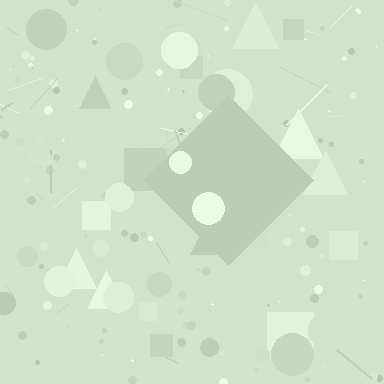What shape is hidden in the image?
A diamond is hidden in the image.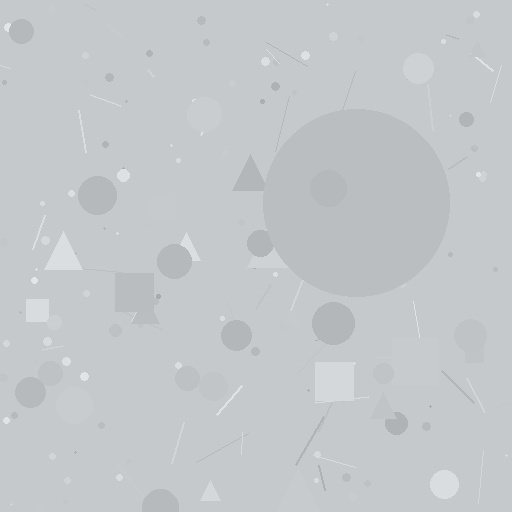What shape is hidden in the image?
A circle is hidden in the image.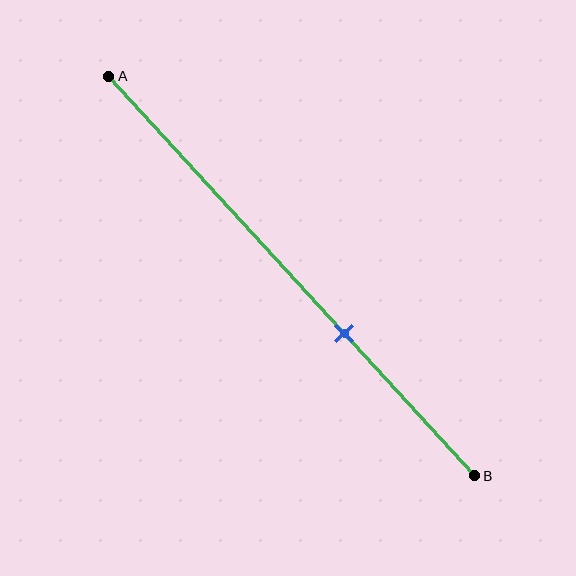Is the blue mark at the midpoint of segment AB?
No, the mark is at about 65% from A, not at the 50% midpoint.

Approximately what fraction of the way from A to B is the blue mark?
The blue mark is approximately 65% of the way from A to B.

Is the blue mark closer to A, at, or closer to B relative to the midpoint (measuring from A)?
The blue mark is closer to point B than the midpoint of segment AB.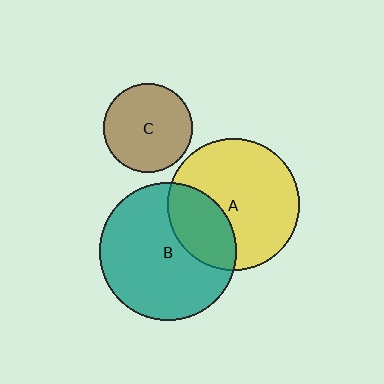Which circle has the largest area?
Circle B (teal).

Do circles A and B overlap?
Yes.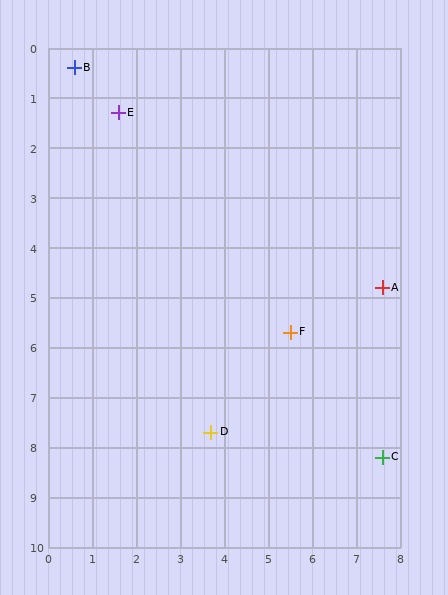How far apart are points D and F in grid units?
Points D and F are about 2.7 grid units apart.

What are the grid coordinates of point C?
Point C is at approximately (7.6, 8.2).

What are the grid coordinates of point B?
Point B is at approximately (0.6, 0.4).